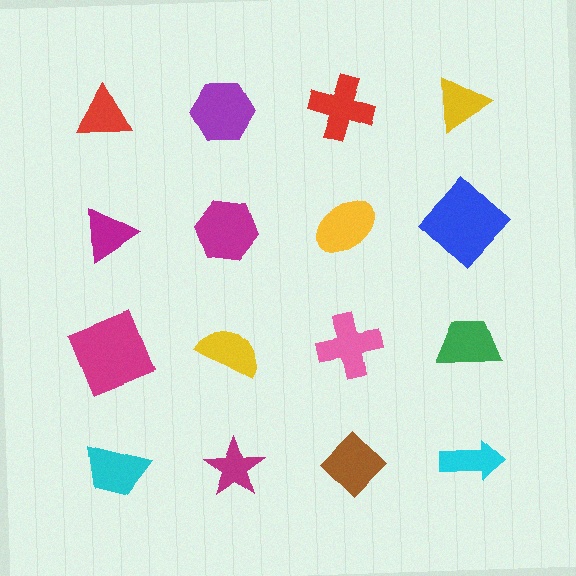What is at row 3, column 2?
A yellow semicircle.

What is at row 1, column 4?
A yellow triangle.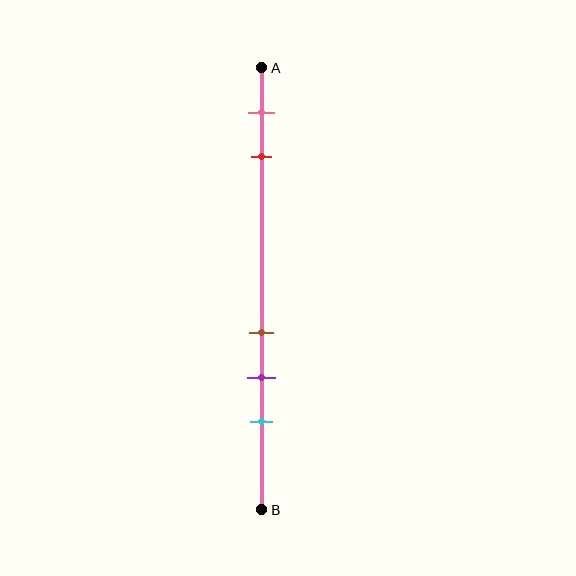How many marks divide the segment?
There are 5 marks dividing the segment.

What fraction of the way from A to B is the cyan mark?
The cyan mark is approximately 80% (0.8) of the way from A to B.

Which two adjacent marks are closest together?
The brown and purple marks are the closest adjacent pair.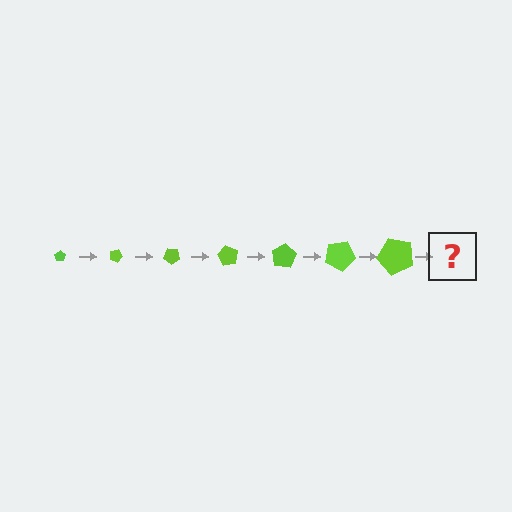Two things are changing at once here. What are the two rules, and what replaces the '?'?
The two rules are that the pentagon grows larger each step and it rotates 20 degrees each step. The '?' should be a pentagon, larger than the previous one and rotated 140 degrees from the start.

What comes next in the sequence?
The next element should be a pentagon, larger than the previous one and rotated 140 degrees from the start.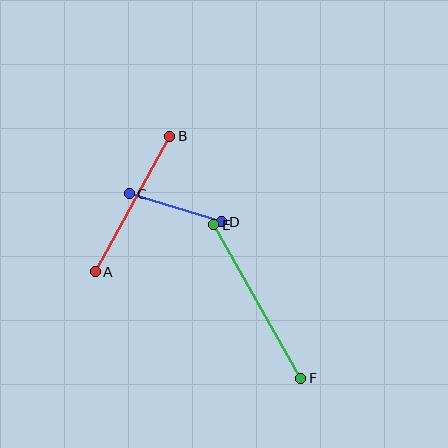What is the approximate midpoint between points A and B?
The midpoint is at approximately (133, 204) pixels.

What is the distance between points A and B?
The distance is approximately 155 pixels.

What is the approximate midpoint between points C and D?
The midpoint is at approximately (175, 208) pixels.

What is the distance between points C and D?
The distance is approximately 96 pixels.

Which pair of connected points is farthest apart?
Points E and F are farthest apart.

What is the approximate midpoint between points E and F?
The midpoint is at approximately (257, 301) pixels.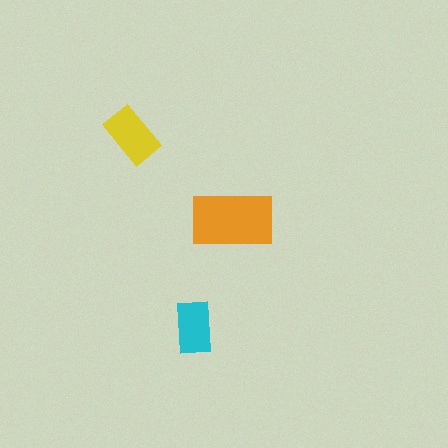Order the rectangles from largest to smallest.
the orange one, the yellow one, the cyan one.